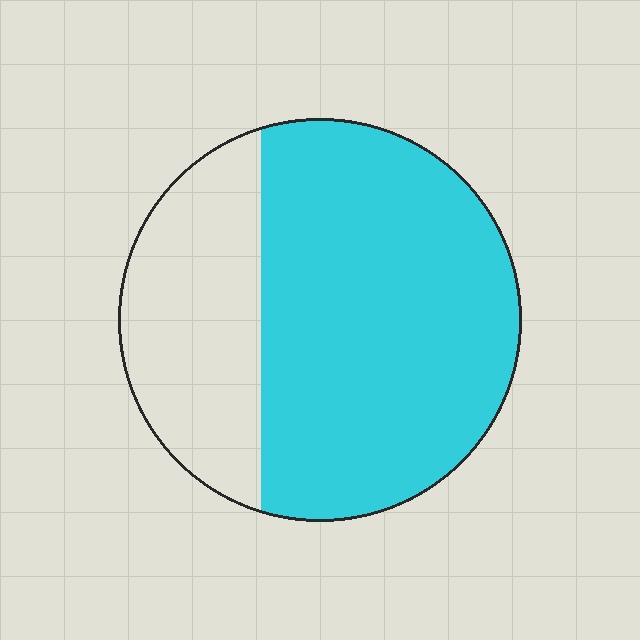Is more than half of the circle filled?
Yes.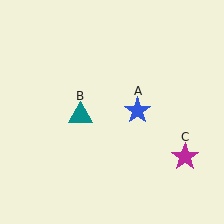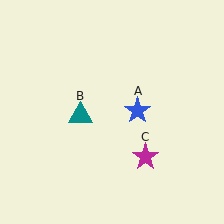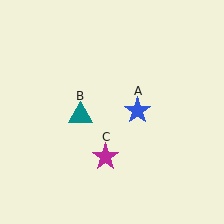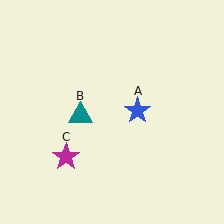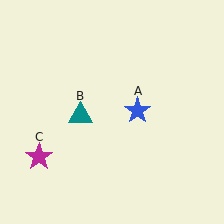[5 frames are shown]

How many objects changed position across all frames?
1 object changed position: magenta star (object C).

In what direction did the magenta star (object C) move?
The magenta star (object C) moved left.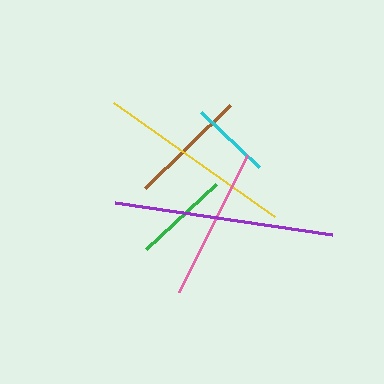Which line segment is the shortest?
The cyan line is the shortest at approximately 80 pixels.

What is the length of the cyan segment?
The cyan segment is approximately 80 pixels long.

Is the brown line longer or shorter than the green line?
The brown line is longer than the green line.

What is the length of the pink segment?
The pink segment is approximately 153 pixels long.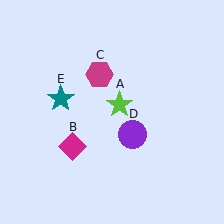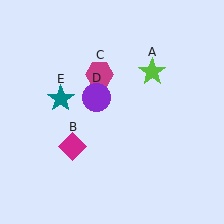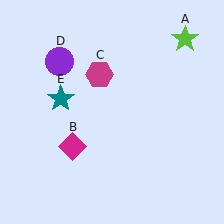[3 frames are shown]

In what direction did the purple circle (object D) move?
The purple circle (object D) moved up and to the left.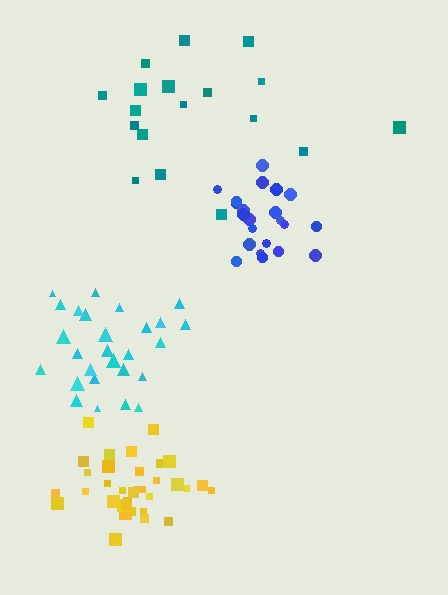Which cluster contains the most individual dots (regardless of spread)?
Yellow (34).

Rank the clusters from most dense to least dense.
yellow, blue, cyan, teal.